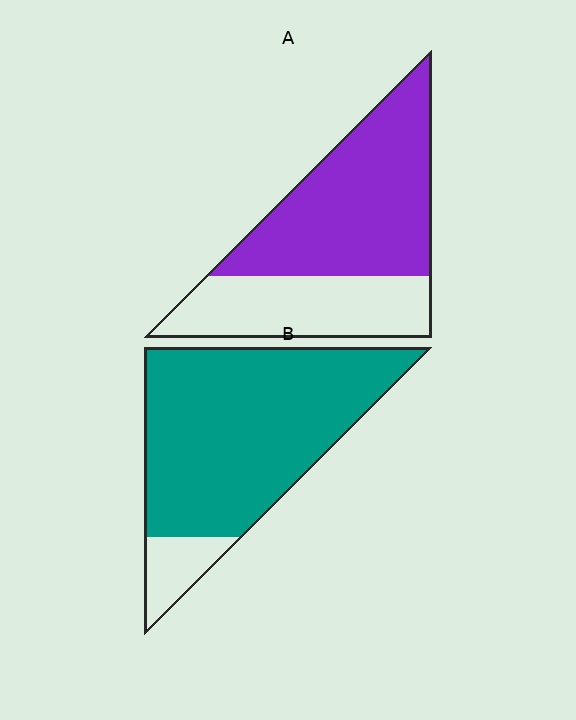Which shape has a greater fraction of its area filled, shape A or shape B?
Shape B.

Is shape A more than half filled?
Yes.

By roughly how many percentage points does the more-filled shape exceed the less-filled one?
By roughly 25 percentage points (B over A).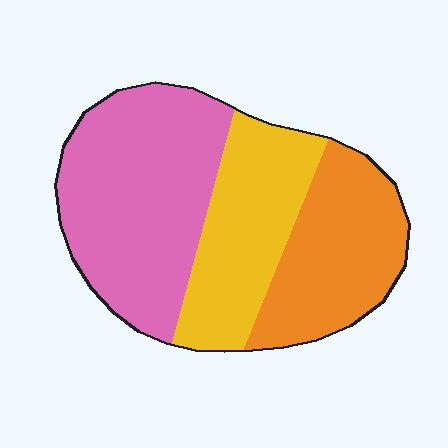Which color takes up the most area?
Pink, at roughly 45%.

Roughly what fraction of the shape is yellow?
Yellow covers about 30% of the shape.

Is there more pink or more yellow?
Pink.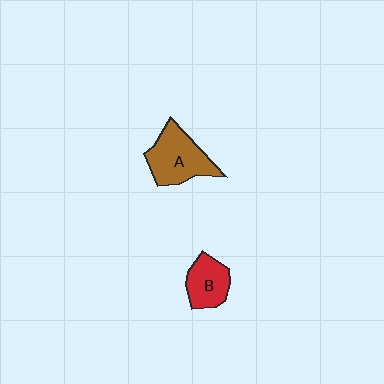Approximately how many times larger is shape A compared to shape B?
Approximately 1.5 times.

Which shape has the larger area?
Shape A (brown).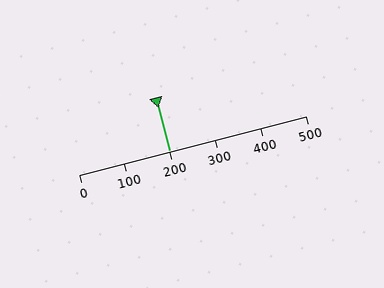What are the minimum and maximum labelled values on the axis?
The axis runs from 0 to 500.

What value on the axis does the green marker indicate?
The marker indicates approximately 200.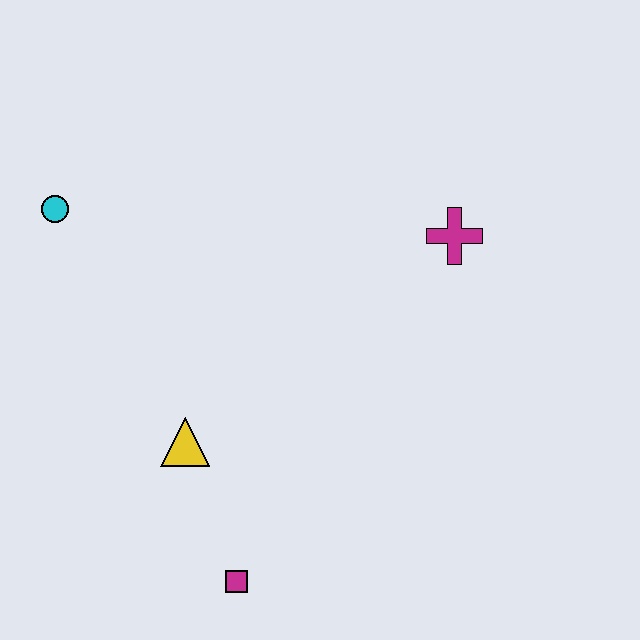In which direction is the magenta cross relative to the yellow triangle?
The magenta cross is to the right of the yellow triangle.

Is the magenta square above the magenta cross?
No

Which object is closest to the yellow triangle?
The magenta square is closest to the yellow triangle.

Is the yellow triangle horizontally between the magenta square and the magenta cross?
No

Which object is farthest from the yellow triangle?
The magenta cross is farthest from the yellow triangle.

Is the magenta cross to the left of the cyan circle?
No